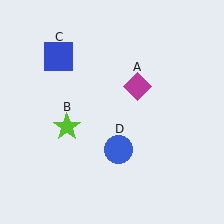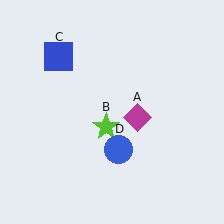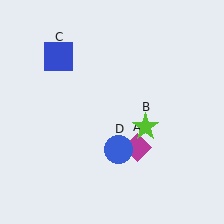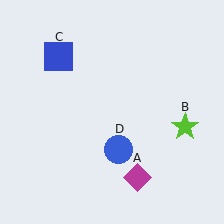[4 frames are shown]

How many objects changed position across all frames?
2 objects changed position: magenta diamond (object A), lime star (object B).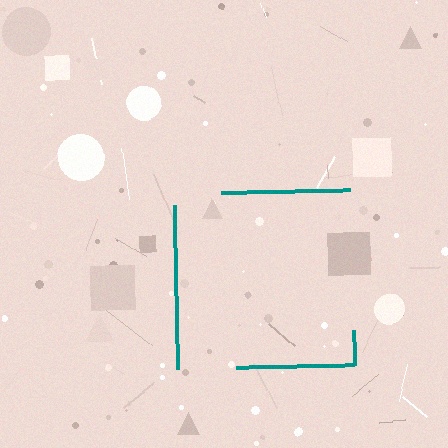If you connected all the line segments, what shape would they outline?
They would outline a square.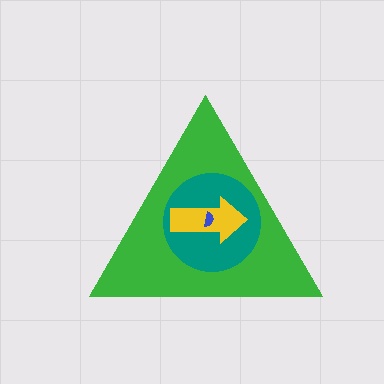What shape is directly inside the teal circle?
The yellow arrow.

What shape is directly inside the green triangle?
The teal circle.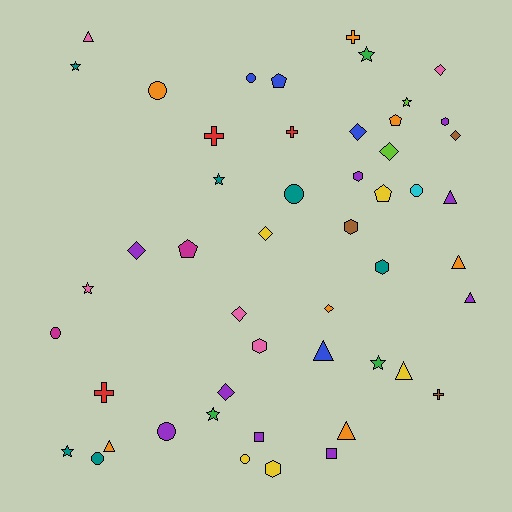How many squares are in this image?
There are 2 squares.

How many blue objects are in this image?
There are 4 blue objects.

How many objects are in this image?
There are 50 objects.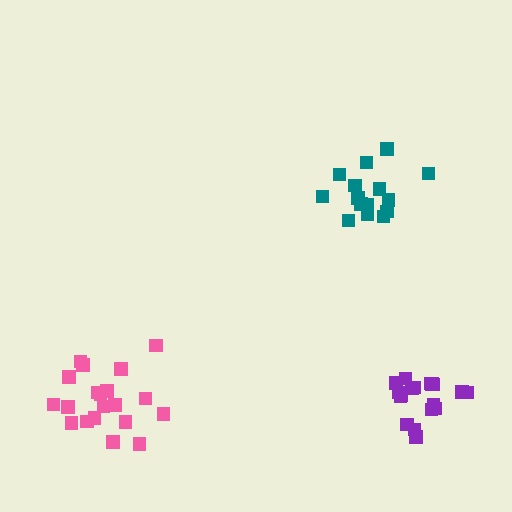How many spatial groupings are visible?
There are 3 spatial groupings.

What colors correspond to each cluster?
The clusters are colored: pink, teal, purple.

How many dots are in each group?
Group 1: 20 dots, Group 2: 15 dots, Group 3: 18 dots (53 total).